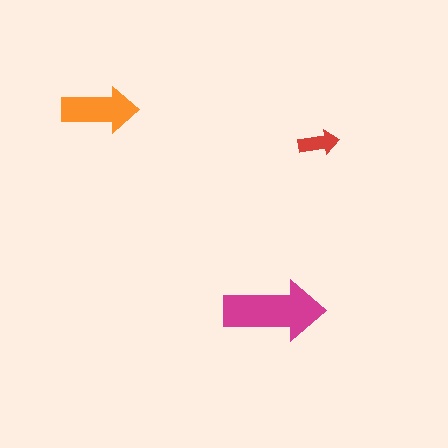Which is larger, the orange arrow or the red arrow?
The orange one.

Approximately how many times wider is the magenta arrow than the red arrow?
About 2.5 times wider.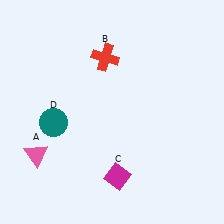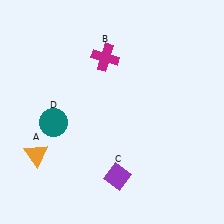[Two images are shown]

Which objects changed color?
A changed from pink to orange. B changed from red to magenta. C changed from magenta to purple.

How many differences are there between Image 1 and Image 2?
There are 3 differences between the two images.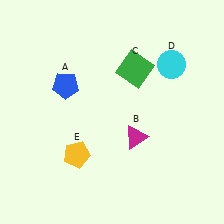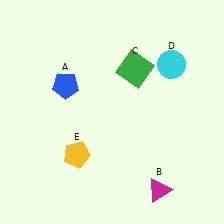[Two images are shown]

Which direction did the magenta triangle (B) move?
The magenta triangle (B) moved down.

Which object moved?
The magenta triangle (B) moved down.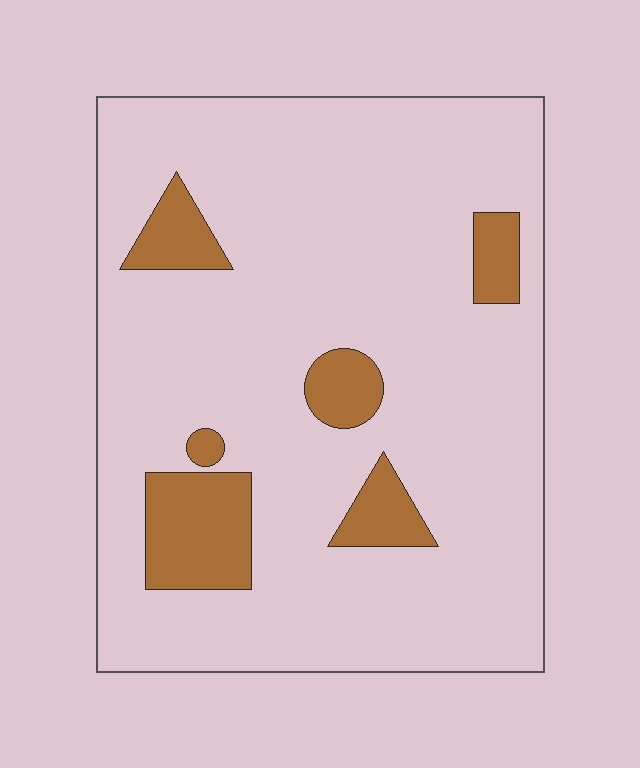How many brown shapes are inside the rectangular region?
6.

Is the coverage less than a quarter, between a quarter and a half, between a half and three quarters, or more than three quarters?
Less than a quarter.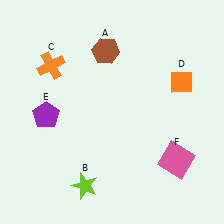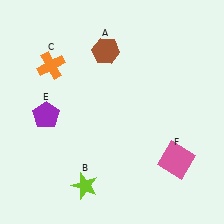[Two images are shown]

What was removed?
The orange diamond (D) was removed in Image 2.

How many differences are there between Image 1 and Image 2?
There is 1 difference between the two images.